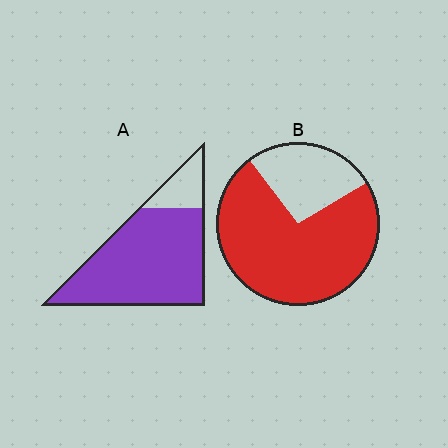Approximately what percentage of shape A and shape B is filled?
A is approximately 85% and B is approximately 75%.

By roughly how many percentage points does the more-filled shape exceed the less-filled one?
By roughly 10 percentage points (A over B).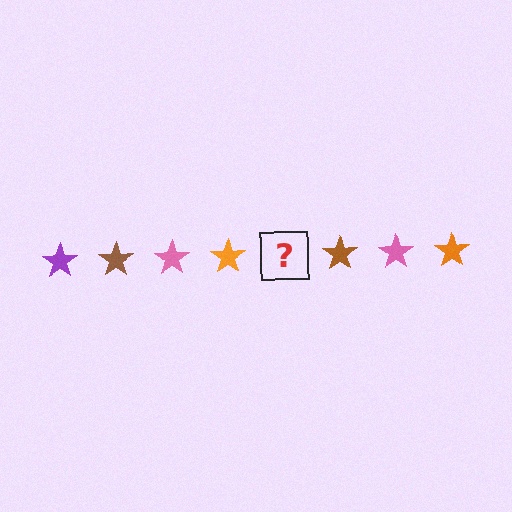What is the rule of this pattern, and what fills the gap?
The rule is that the pattern cycles through purple, brown, pink, orange stars. The gap should be filled with a purple star.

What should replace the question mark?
The question mark should be replaced with a purple star.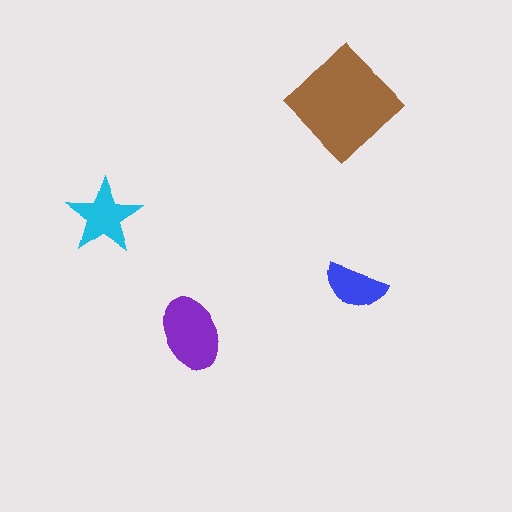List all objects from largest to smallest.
The brown diamond, the purple ellipse, the cyan star, the blue semicircle.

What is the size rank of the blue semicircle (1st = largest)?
4th.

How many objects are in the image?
There are 4 objects in the image.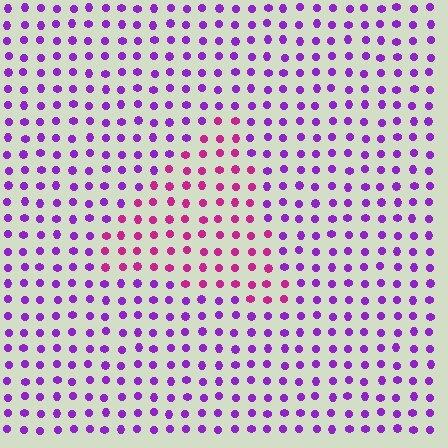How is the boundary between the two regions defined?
The boundary is defined purely by a slight shift in hue (about 40 degrees). Spacing, size, and orientation are identical on both sides.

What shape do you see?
I see a triangle.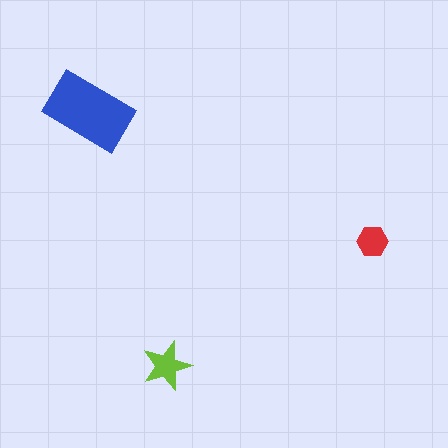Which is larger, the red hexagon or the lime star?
The lime star.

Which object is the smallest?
The red hexagon.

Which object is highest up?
The blue rectangle is topmost.